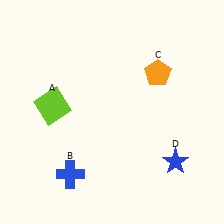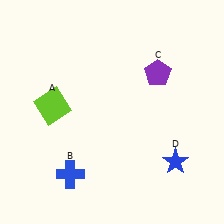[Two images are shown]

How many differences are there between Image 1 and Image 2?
There is 1 difference between the two images.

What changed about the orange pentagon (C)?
In Image 1, C is orange. In Image 2, it changed to purple.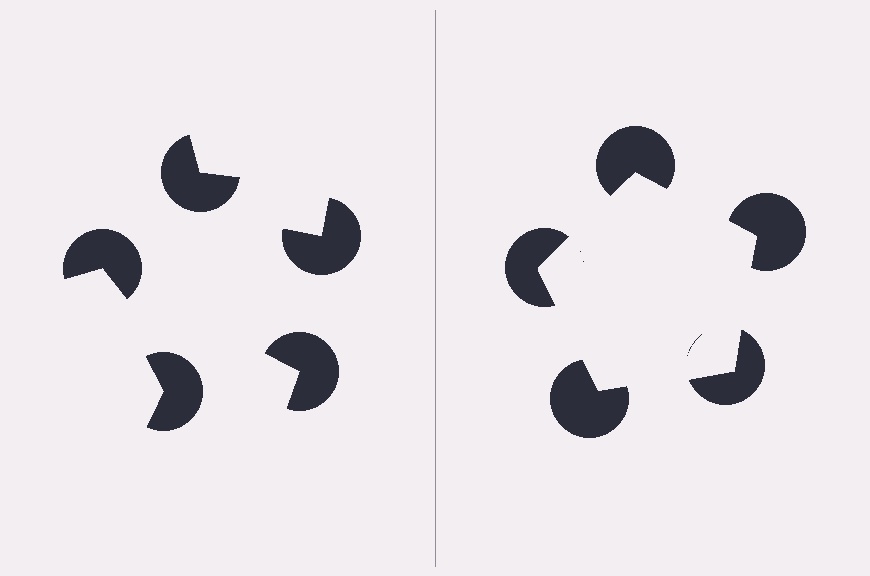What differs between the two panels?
The pac-man discs are positioned identically on both sides; only the wedge orientations differ. On the right they align to a pentagon; on the left they are misaligned.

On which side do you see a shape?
An illusory pentagon appears on the right side. On the left side the wedge cuts are rotated, so no coherent shape forms.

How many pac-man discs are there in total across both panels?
10 — 5 on each side.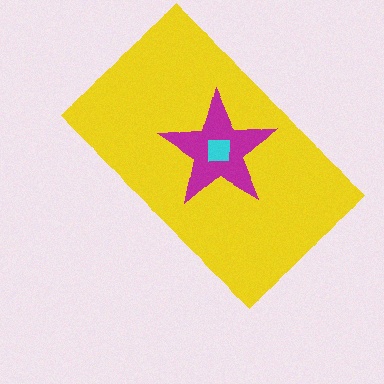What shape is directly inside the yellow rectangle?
The magenta star.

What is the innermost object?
The cyan square.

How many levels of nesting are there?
3.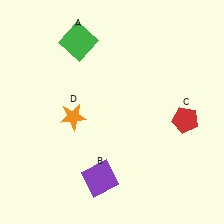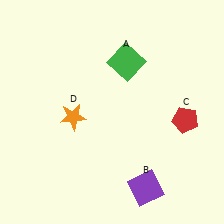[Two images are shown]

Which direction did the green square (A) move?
The green square (A) moved right.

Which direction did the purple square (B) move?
The purple square (B) moved right.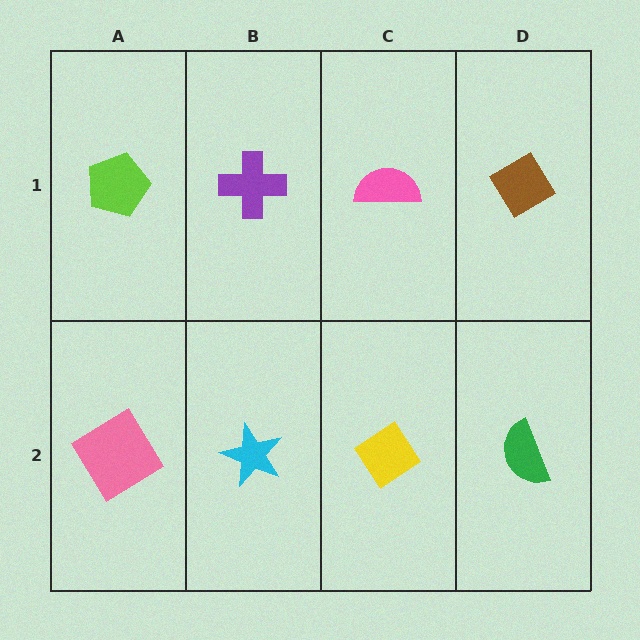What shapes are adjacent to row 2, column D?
A brown diamond (row 1, column D), a yellow diamond (row 2, column C).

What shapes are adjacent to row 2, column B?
A purple cross (row 1, column B), a pink diamond (row 2, column A), a yellow diamond (row 2, column C).